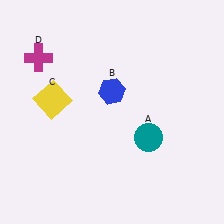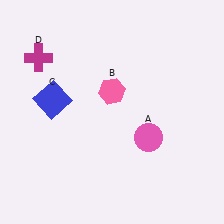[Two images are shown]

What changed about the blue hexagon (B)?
In Image 1, B is blue. In Image 2, it changed to pink.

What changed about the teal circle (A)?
In Image 1, A is teal. In Image 2, it changed to pink.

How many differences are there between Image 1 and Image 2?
There are 3 differences between the two images.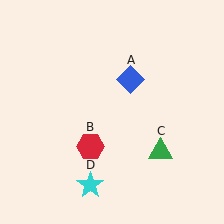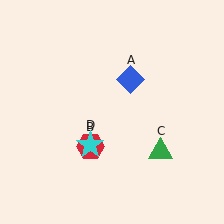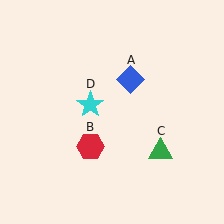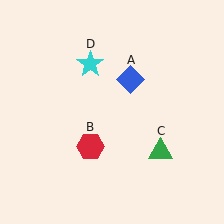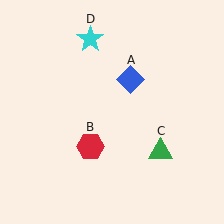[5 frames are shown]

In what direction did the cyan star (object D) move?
The cyan star (object D) moved up.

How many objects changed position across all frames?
1 object changed position: cyan star (object D).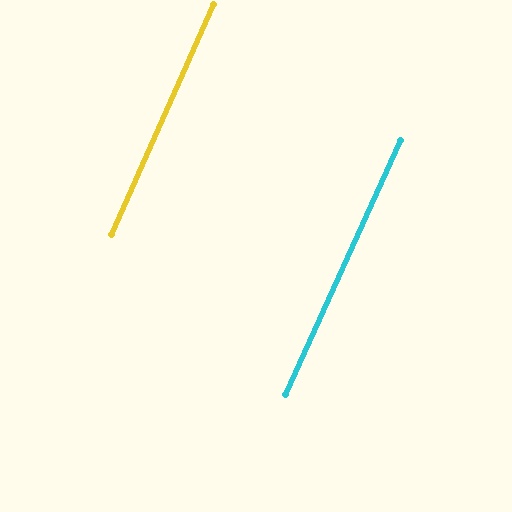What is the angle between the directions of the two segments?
Approximately 0 degrees.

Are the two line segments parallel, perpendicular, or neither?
Parallel — their directions differ by only 0.3°.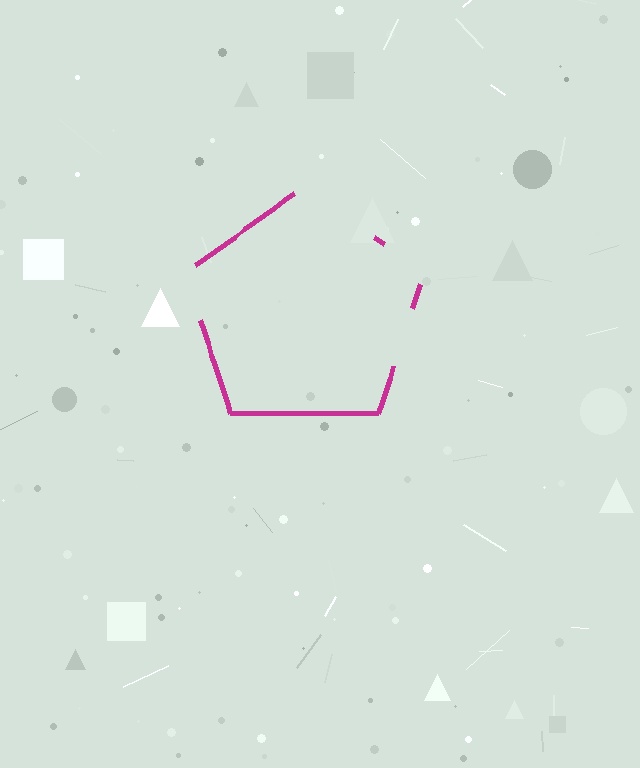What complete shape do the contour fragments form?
The contour fragments form a pentagon.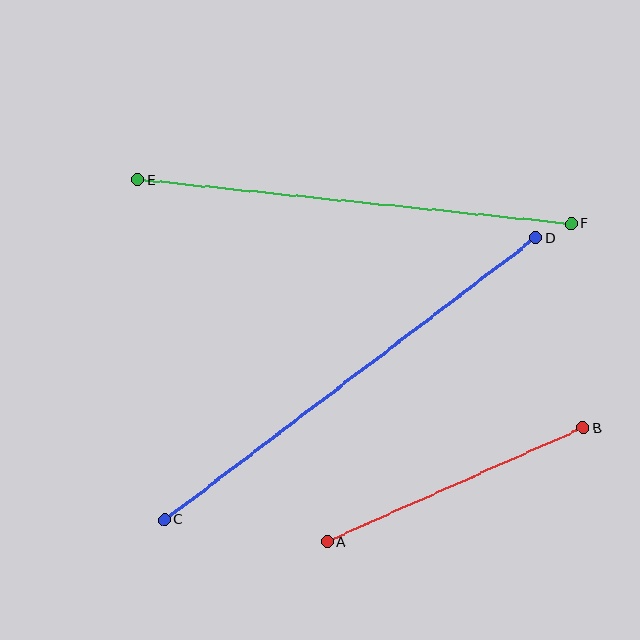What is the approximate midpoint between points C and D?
The midpoint is at approximately (350, 379) pixels.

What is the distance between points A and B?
The distance is approximately 280 pixels.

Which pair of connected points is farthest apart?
Points C and D are farthest apart.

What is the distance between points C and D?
The distance is approximately 466 pixels.